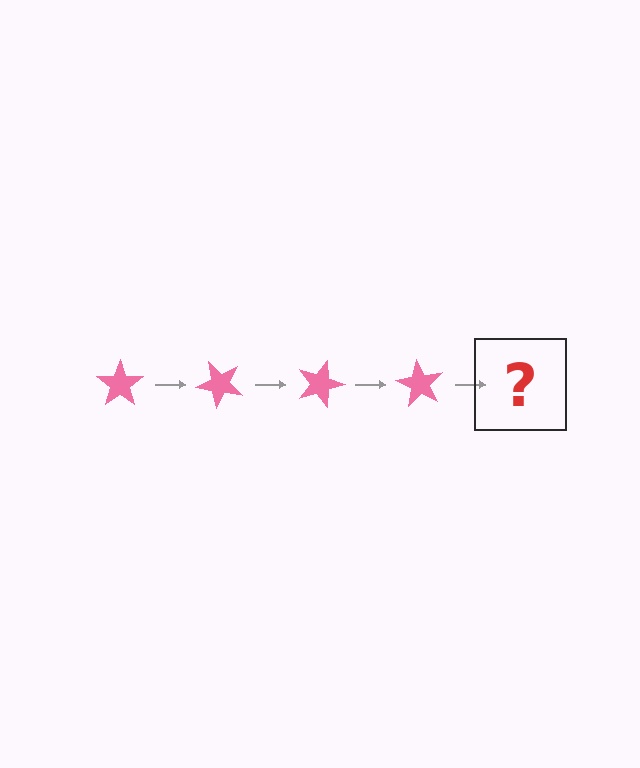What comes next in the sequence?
The next element should be a pink star rotated 180 degrees.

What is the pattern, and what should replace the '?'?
The pattern is that the star rotates 45 degrees each step. The '?' should be a pink star rotated 180 degrees.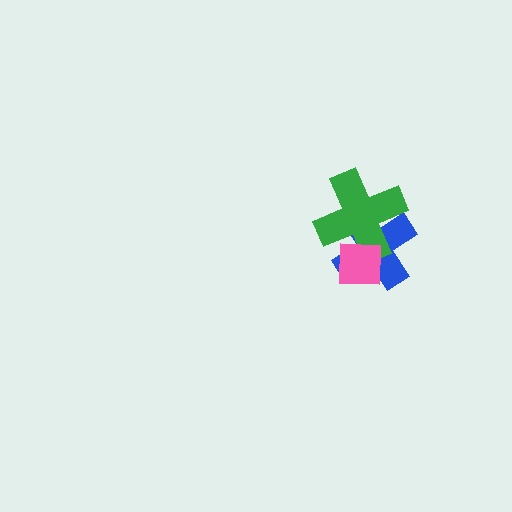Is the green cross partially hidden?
Yes, it is partially covered by another shape.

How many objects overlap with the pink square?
2 objects overlap with the pink square.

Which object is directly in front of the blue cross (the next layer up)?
The green cross is directly in front of the blue cross.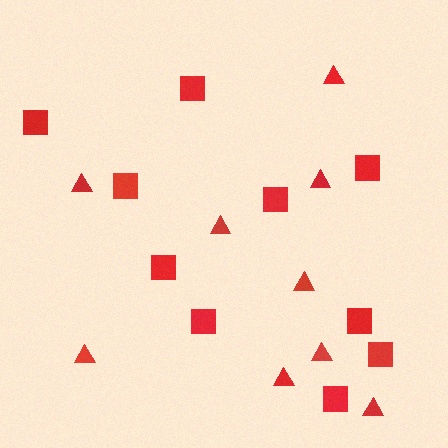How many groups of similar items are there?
There are 2 groups: one group of triangles (9) and one group of squares (10).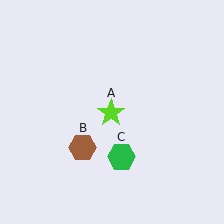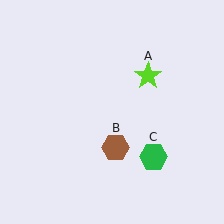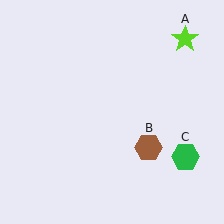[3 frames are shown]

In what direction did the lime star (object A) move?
The lime star (object A) moved up and to the right.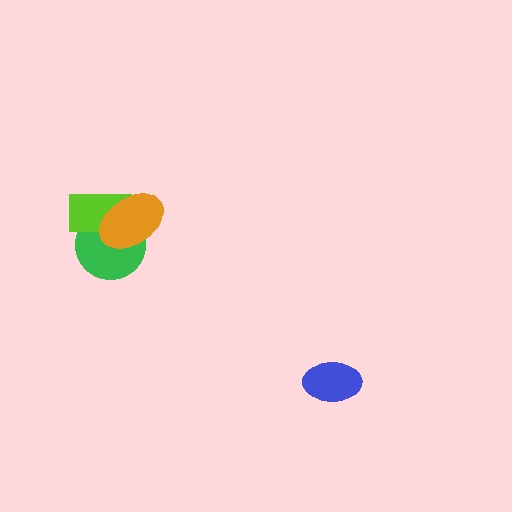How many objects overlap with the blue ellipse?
0 objects overlap with the blue ellipse.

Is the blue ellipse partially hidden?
No, no other shape covers it.